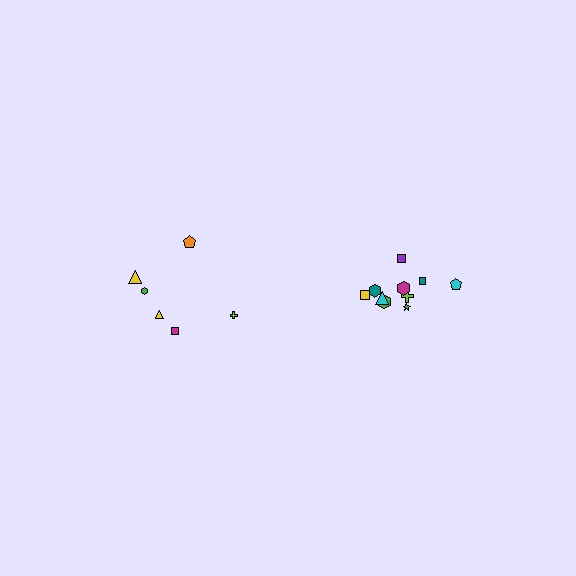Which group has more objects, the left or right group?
The right group.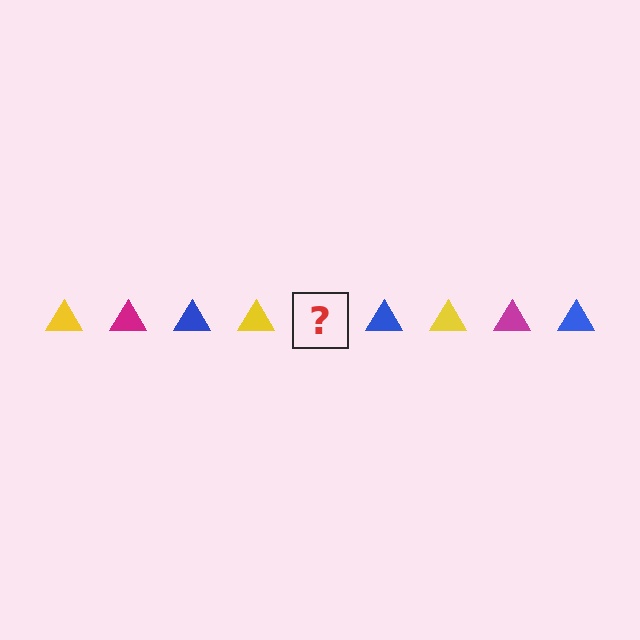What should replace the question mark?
The question mark should be replaced with a magenta triangle.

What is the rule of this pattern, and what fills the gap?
The rule is that the pattern cycles through yellow, magenta, blue triangles. The gap should be filled with a magenta triangle.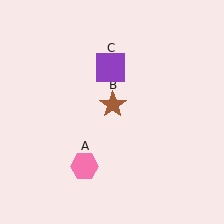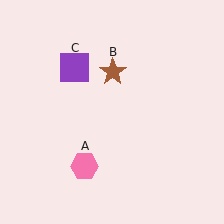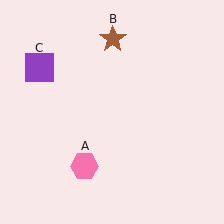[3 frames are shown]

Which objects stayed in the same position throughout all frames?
Pink hexagon (object A) remained stationary.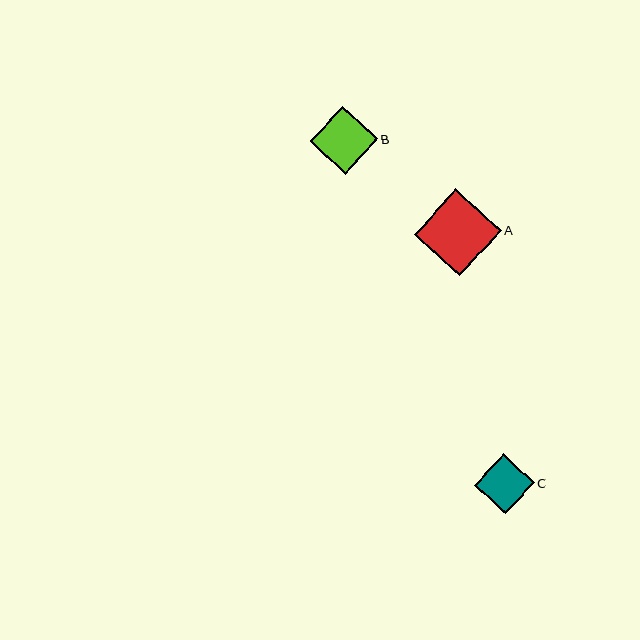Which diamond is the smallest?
Diamond C is the smallest with a size of approximately 60 pixels.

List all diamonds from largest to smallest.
From largest to smallest: A, B, C.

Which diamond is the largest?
Diamond A is the largest with a size of approximately 86 pixels.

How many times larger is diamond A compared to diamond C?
Diamond A is approximately 1.4 times the size of diamond C.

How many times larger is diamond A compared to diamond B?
Diamond A is approximately 1.3 times the size of diamond B.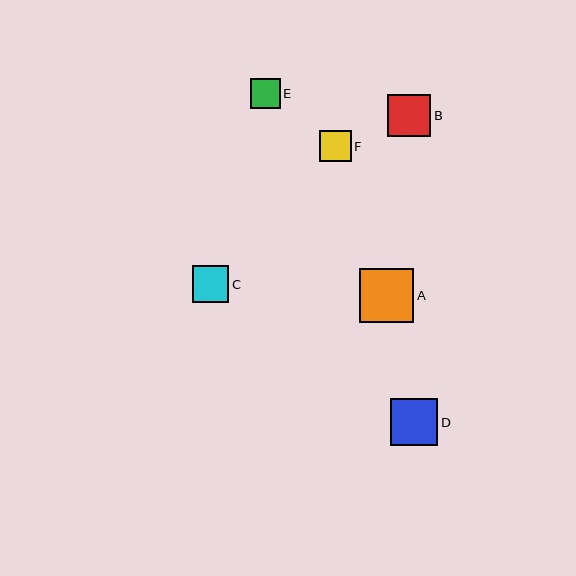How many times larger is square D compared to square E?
Square D is approximately 1.6 times the size of square E.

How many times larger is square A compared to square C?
Square A is approximately 1.5 times the size of square C.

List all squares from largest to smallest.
From largest to smallest: A, D, B, C, F, E.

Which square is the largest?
Square A is the largest with a size of approximately 54 pixels.